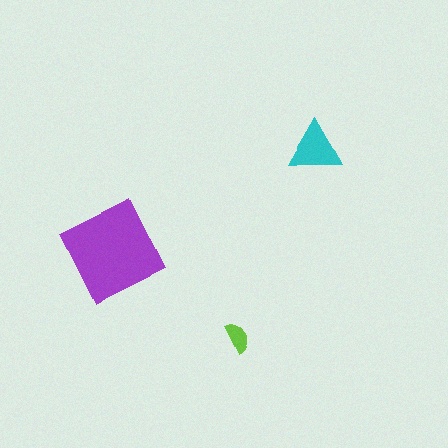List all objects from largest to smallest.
The purple diamond, the cyan triangle, the lime semicircle.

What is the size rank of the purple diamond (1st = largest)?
1st.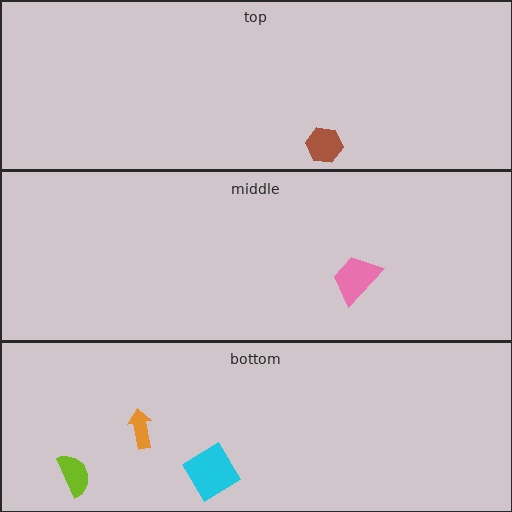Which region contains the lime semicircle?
The bottom region.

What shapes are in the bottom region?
The lime semicircle, the orange arrow, the cyan diamond.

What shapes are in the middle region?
The pink trapezoid.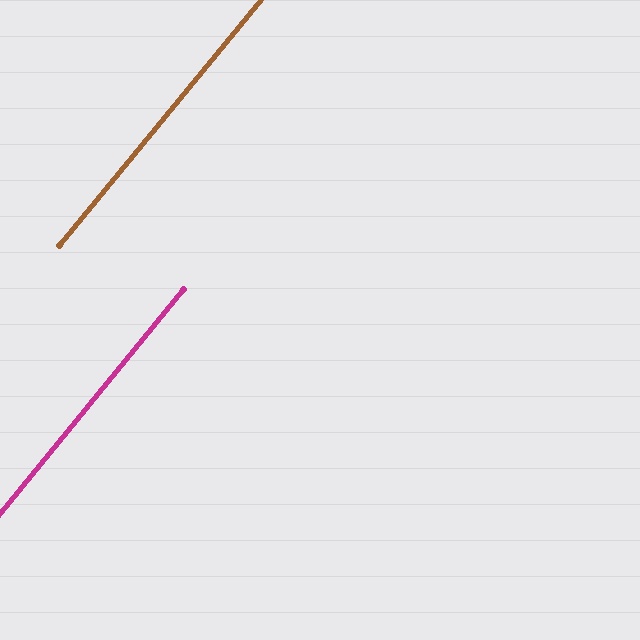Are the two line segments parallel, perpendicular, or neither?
Parallel — their directions differ by only 0.2°.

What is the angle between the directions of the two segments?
Approximately 0 degrees.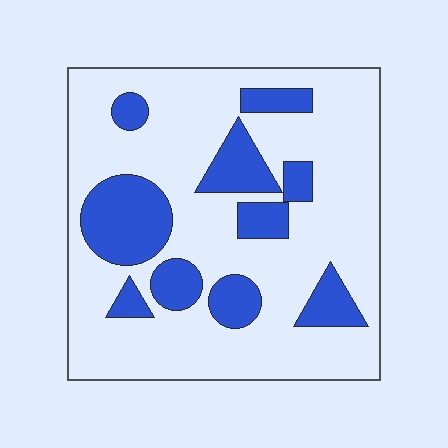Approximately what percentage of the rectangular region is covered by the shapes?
Approximately 25%.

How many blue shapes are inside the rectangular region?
10.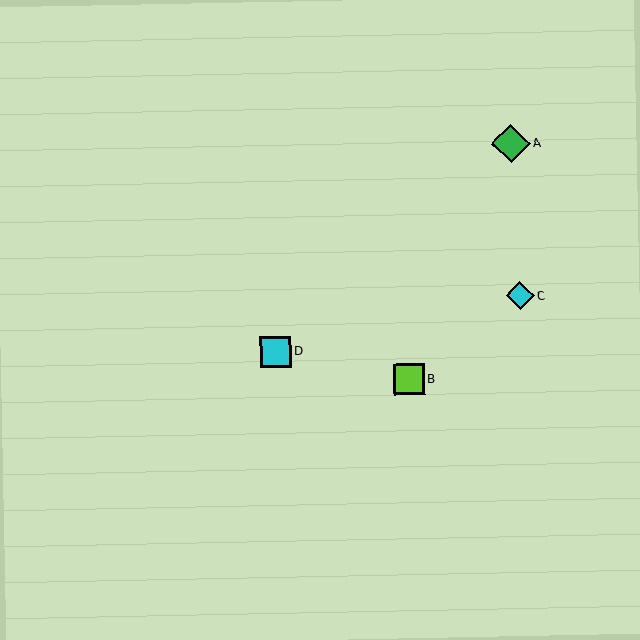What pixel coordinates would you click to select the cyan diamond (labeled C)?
Click at (520, 296) to select the cyan diamond C.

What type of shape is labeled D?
Shape D is a cyan square.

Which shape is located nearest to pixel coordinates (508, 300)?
The cyan diamond (labeled C) at (520, 296) is nearest to that location.